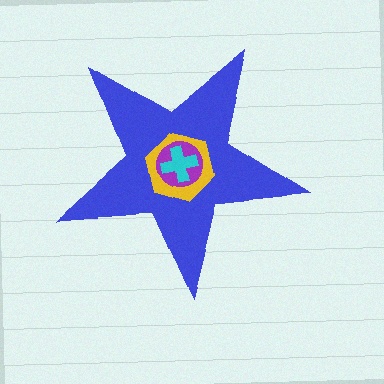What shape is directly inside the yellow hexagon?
The purple circle.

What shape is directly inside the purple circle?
The cyan cross.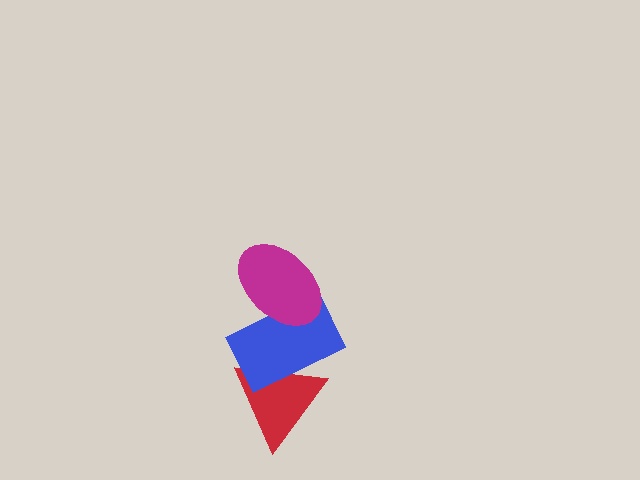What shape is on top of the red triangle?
The blue rectangle is on top of the red triangle.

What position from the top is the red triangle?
The red triangle is 3rd from the top.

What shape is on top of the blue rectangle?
The magenta ellipse is on top of the blue rectangle.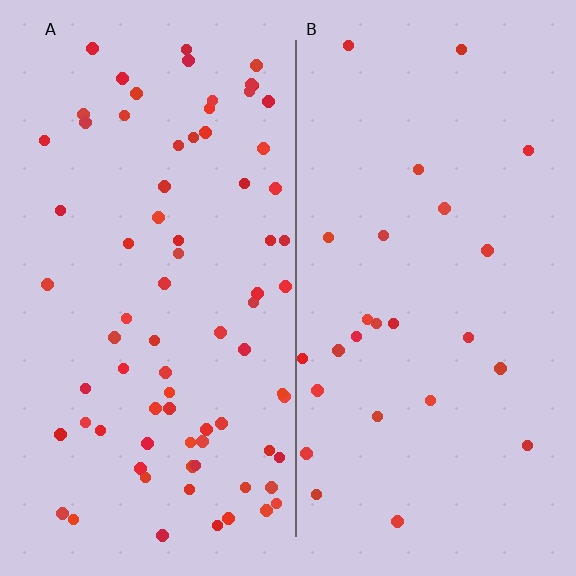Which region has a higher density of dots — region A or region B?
A (the left).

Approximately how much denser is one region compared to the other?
Approximately 2.9× — region A over region B.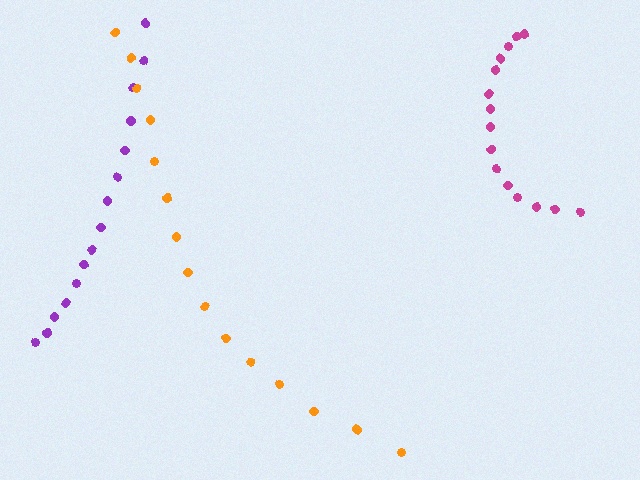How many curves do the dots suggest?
There are 3 distinct paths.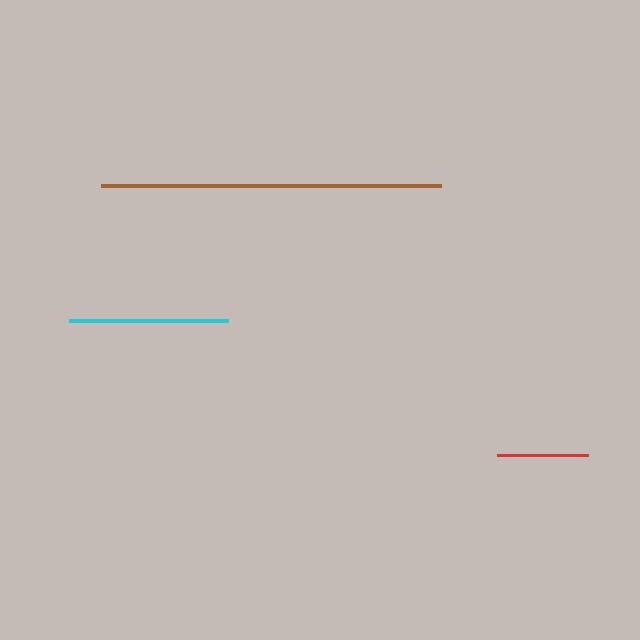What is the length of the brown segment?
The brown segment is approximately 340 pixels long.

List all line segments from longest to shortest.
From longest to shortest: brown, cyan, red.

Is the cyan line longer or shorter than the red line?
The cyan line is longer than the red line.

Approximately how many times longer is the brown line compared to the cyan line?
The brown line is approximately 2.1 times the length of the cyan line.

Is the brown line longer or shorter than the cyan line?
The brown line is longer than the cyan line.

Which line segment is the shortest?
The red line is the shortest at approximately 91 pixels.